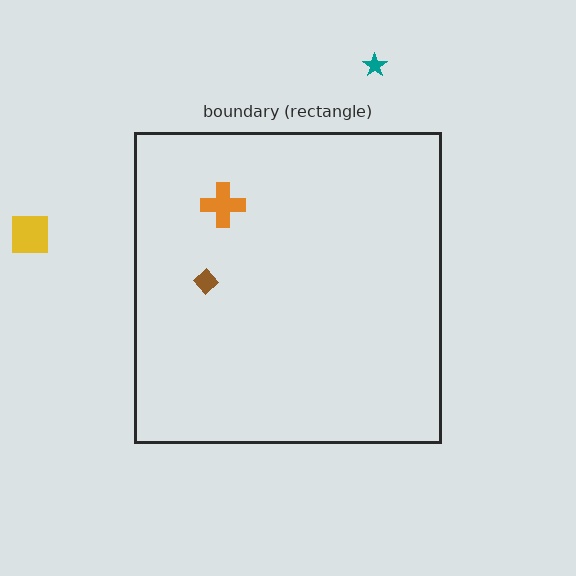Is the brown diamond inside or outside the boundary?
Inside.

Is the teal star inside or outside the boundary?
Outside.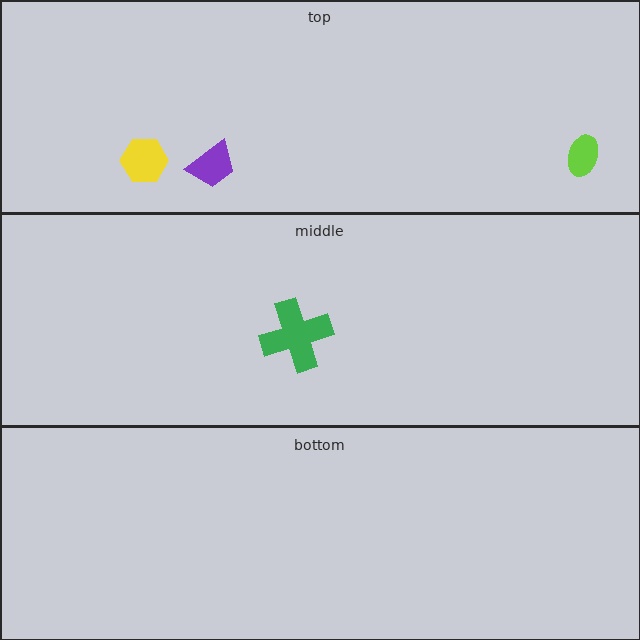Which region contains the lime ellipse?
The top region.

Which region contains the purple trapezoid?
The top region.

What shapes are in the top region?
The purple trapezoid, the lime ellipse, the yellow hexagon.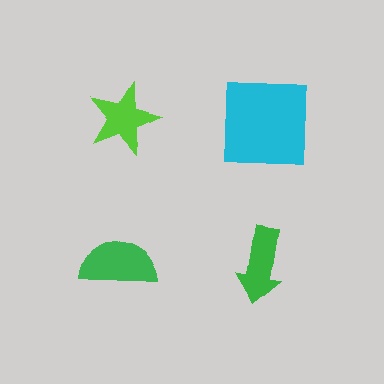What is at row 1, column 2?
A cyan square.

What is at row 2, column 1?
A green semicircle.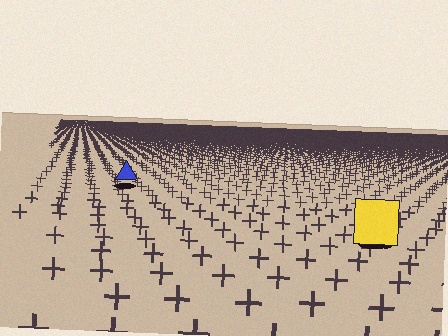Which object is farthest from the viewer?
The blue triangle is farthest from the viewer. It appears smaller and the ground texture around it is denser.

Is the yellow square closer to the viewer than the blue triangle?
Yes. The yellow square is closer — you can tell from the texture gradient: the ground texture is coarser near it.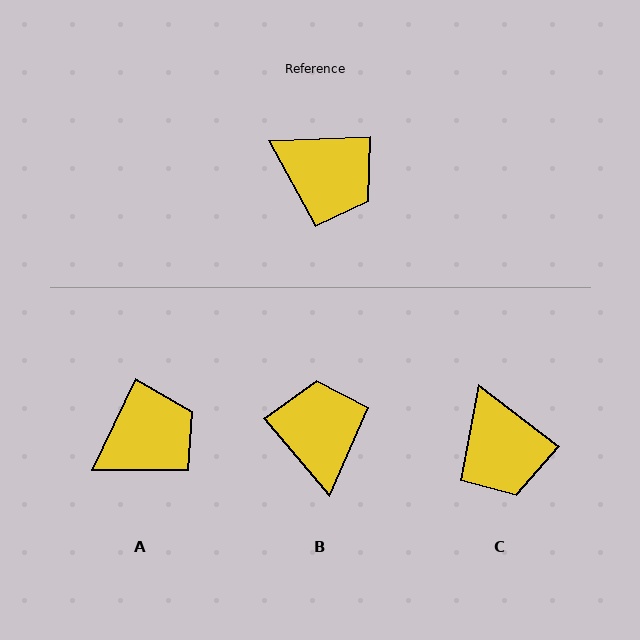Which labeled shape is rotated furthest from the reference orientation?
B, about 128 degrees away.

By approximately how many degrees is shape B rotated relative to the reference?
Approximately 128 degrees counter-clockwise.